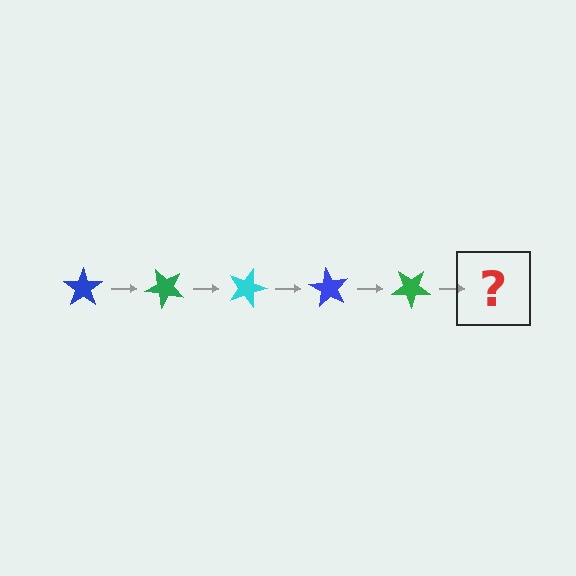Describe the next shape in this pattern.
It should be a cyan star, rotated 225 degrees from the start.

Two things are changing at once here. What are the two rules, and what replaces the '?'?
The two rules are that it rotates 45 degrees each step and the color cycles through blue, green, and cyan. The '?' should be a cyan star, rotated 225 degrees from the start.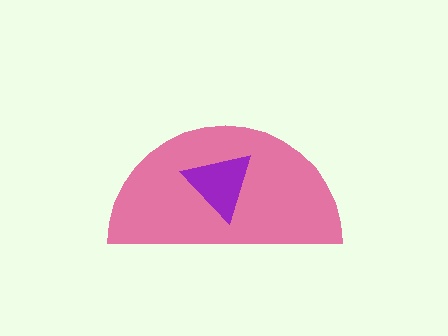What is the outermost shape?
The pink semicircle.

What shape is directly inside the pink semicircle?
The purple triangle.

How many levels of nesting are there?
2.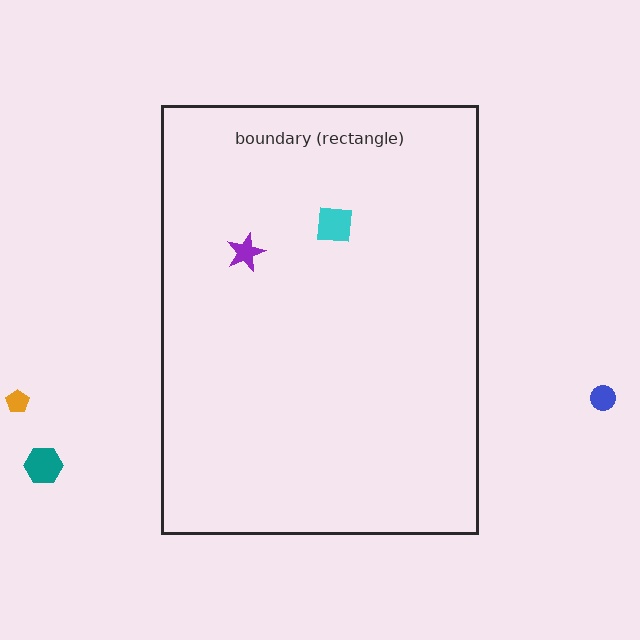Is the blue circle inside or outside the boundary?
Outside.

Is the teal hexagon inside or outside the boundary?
Outside.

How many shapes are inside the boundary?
2 inside, 3 outside.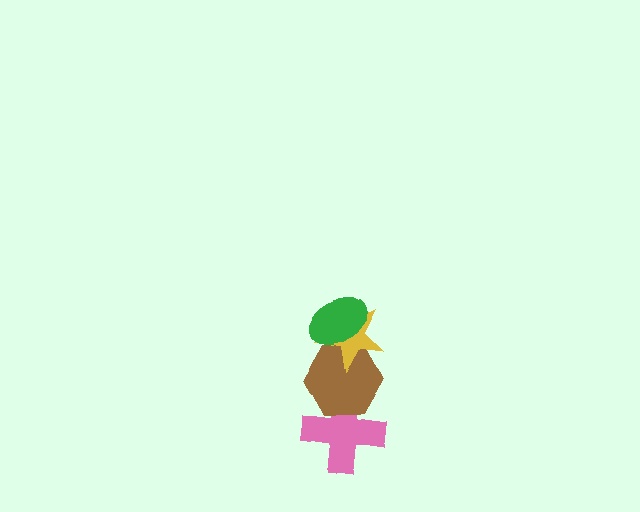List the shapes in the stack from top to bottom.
From top to bottom: the green ellipse, the yellow star, the brown hexagon, the pink cross.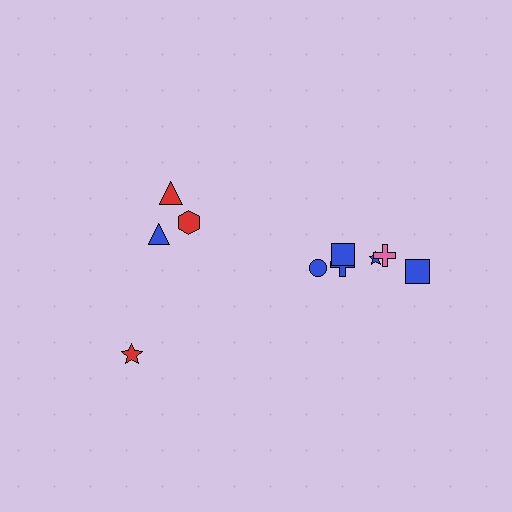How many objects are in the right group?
There are 6 objects.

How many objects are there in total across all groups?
There are 10 objects.